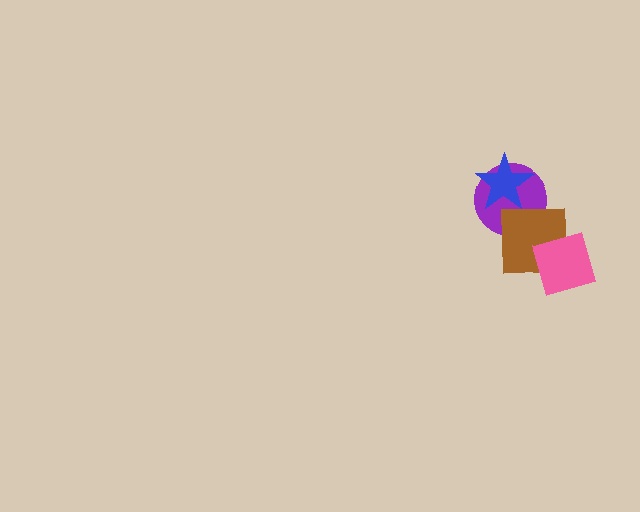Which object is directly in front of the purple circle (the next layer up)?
The blue star is directly in front of the purple circle.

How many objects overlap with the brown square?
2 objects overlap with the brown square.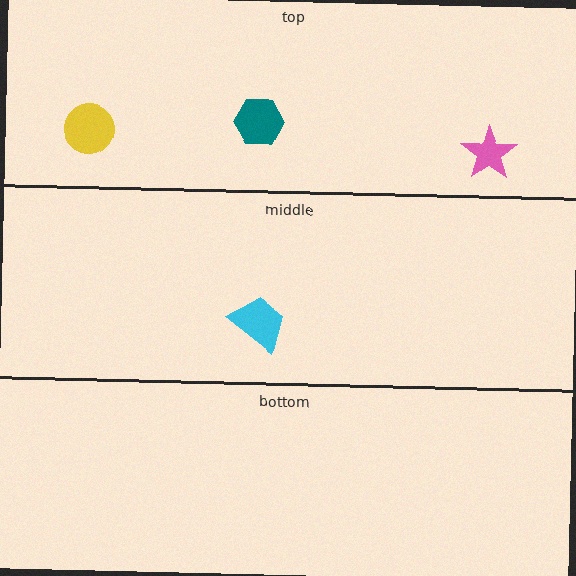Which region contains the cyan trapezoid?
The middle region.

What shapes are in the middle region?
The cyan trapezoid.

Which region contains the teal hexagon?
The top region.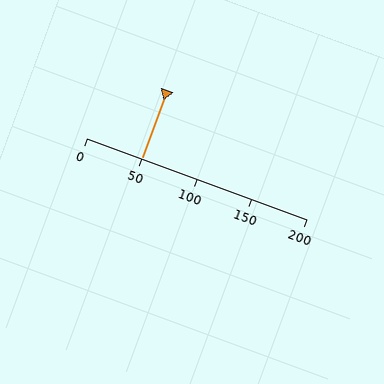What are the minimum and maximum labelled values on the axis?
The axis runs from 0 to 200.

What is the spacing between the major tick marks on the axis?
The major ticks are spaced 50 apart.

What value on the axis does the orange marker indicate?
The marker indicates approximately 50.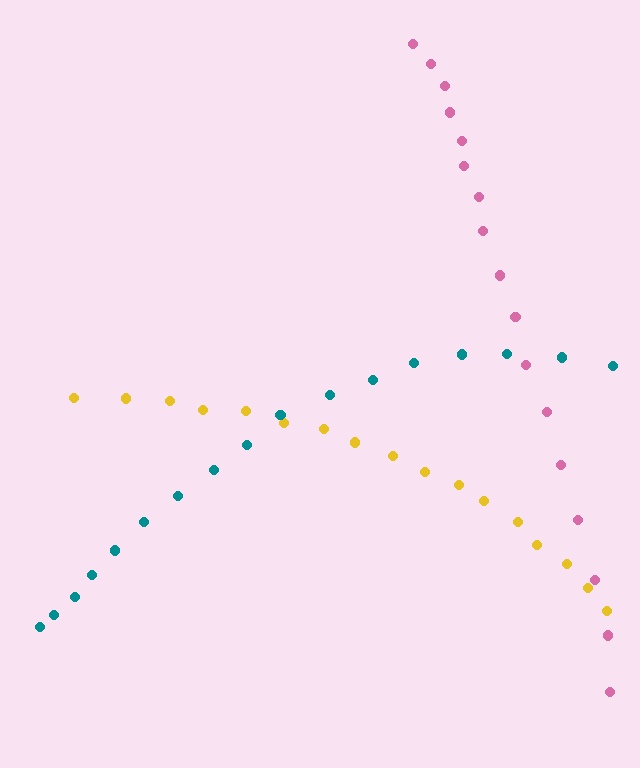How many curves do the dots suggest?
There are 3 distinct paths.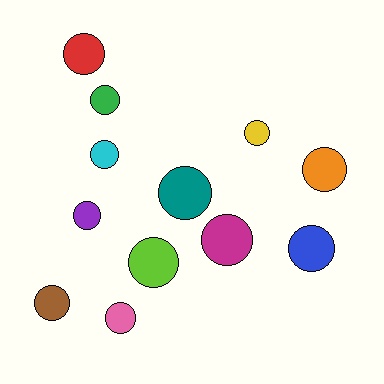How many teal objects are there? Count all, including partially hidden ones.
There is 1 teal object.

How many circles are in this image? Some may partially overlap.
There are 12 circles.